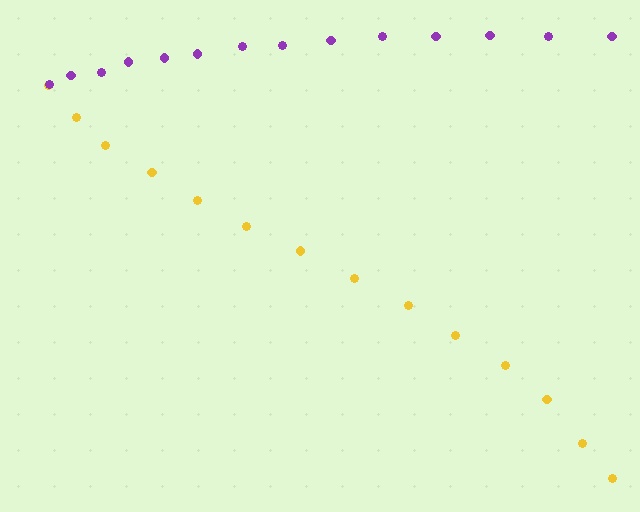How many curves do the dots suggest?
There are 2 distinct paths.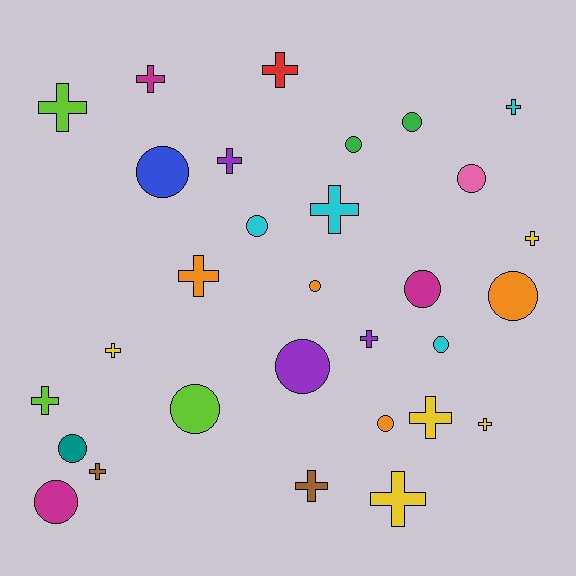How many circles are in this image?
There are 14 circles.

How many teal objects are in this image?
There is 1 teal object.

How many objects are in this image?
There are 30 objects.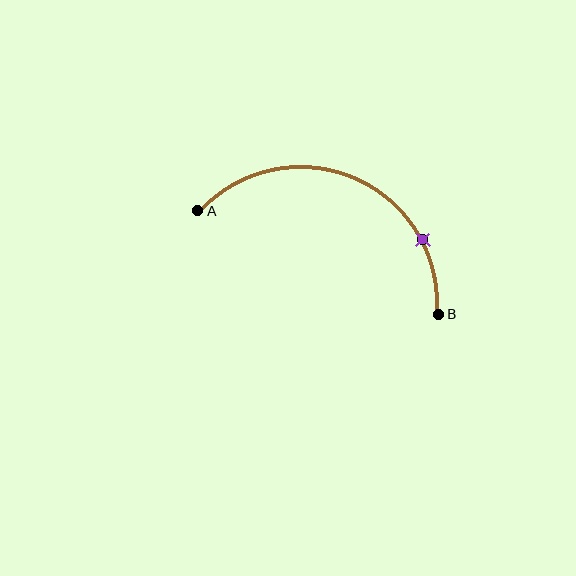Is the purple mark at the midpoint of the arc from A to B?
No. The purple mark lies on the arc but is closer to endpoint B. The arc midpoint would be at the point on the curve equidistant along the arc from both A and B.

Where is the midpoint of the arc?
The arc midpoint is the point on the curve farthest from the straight line joining A and B. It sits above that line.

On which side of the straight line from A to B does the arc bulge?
The arc bulges above the straight line connecting A and B.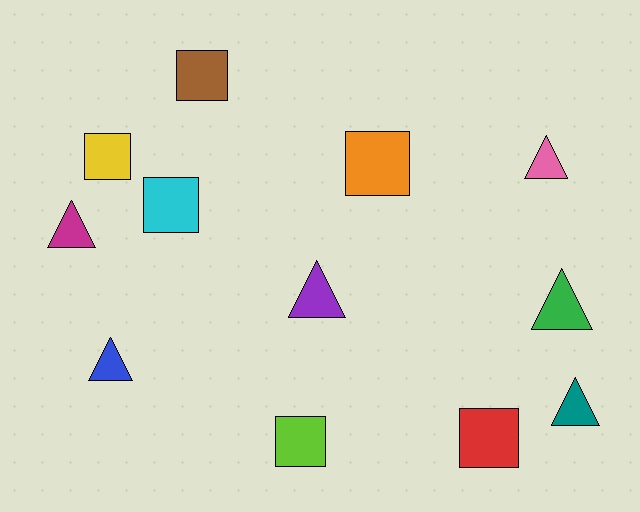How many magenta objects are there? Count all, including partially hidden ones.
There is 1 magenta object.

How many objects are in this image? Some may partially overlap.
There are 12 objects.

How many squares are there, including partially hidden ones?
There are 6 squares.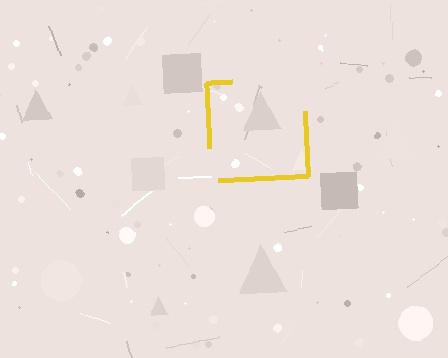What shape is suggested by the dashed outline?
The dashed outline suggests a square.